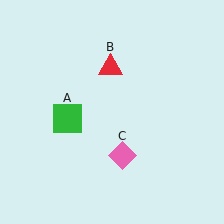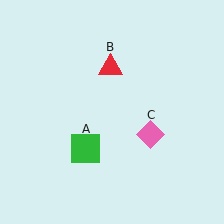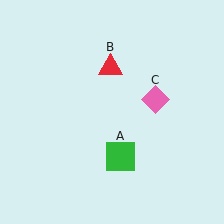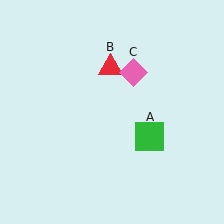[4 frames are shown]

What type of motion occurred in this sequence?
The green square (object A), pink diamond (object C) rotated counterclockwise around the center of the scene.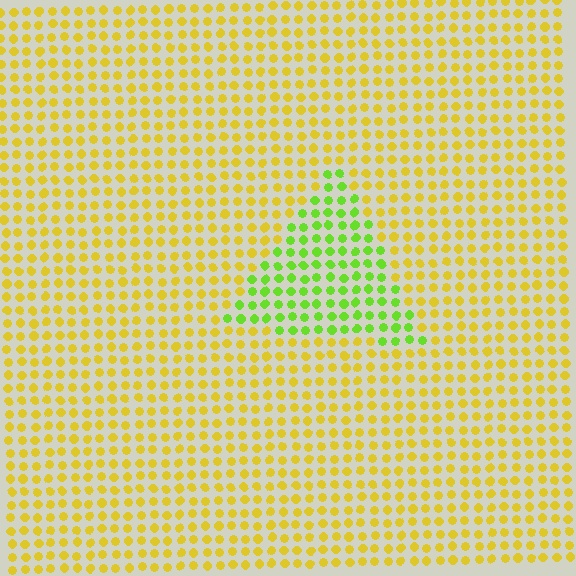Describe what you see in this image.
The image is filled with small yellow elements in a uniform arrangement. A triangle-shaped region is visible where the elements are tinted to a slightly different hue, forming a subtle color boundary.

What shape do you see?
I see a triangle.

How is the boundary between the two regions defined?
The boundary is defined purely by a slight shift in hue (about 47 degrees). Spacing, size, and orientation are identical on both sides.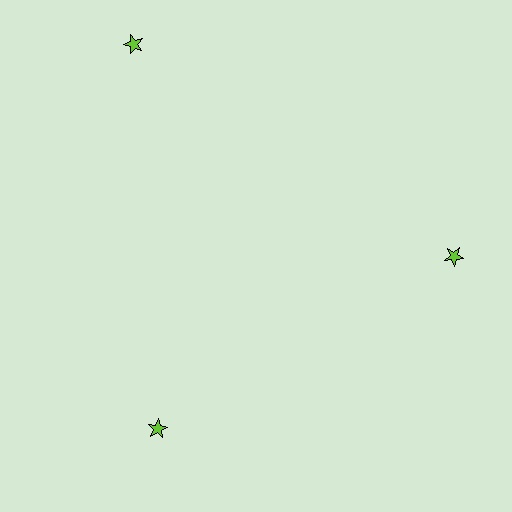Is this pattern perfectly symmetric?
No. The 3 lime stars are arranged in a ring, but one element near the 11 o'clock position is pushed outward from the center, breaking the 3-fold rotational symmetry.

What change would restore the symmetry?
The symmetry would be restored by moving it inward, back onto the ring so that all 3 stars sit at equal angles and equal distance from the center.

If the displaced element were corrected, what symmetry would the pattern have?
It would have 3-fold rotational symmetry — the pattern would map onto itself every 120 degrees.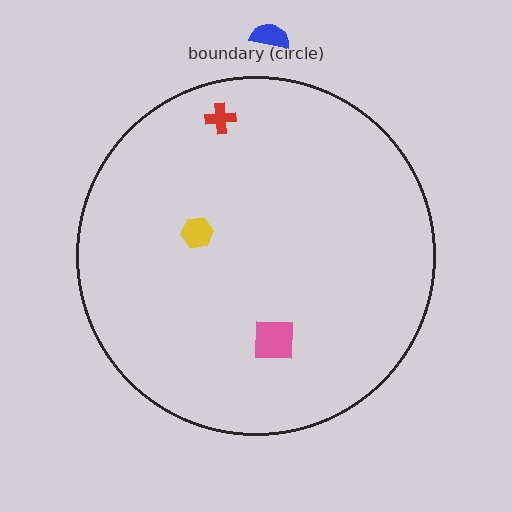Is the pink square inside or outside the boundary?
Inside.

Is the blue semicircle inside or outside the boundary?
Outside.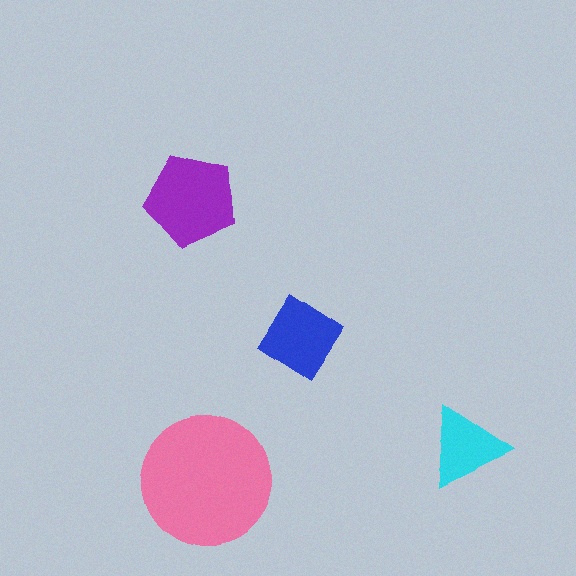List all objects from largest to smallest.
The pink circle, the purple pentagon, the blue diamond, the cyan triangle.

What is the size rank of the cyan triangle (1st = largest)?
4th.